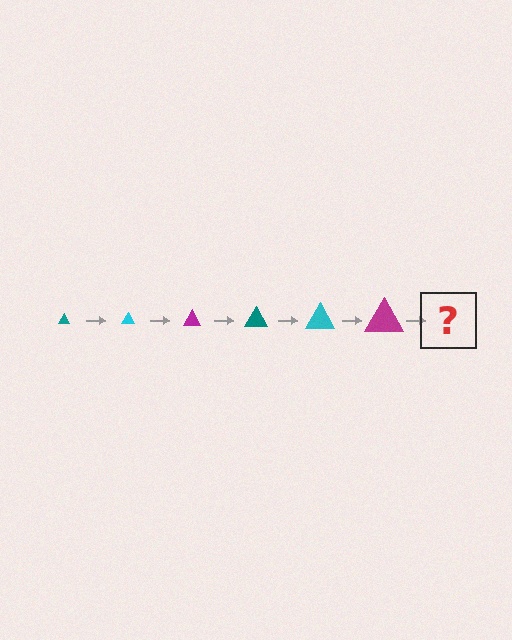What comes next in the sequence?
The next element should be a teal triangle, larger than the previous one.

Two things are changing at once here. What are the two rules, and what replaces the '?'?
The two rules are that the triangle grows larger each step and the color cycles through teal, cyan, and magenta. The '?' should be a teal triangle, larger than the previous one.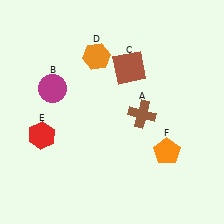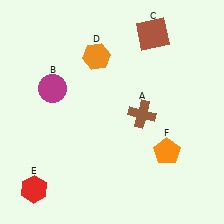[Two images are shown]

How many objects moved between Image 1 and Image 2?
2 objects moved between the two images.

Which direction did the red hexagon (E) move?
The red hexagon (E) moved down.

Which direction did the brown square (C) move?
The brown square (C) moved up.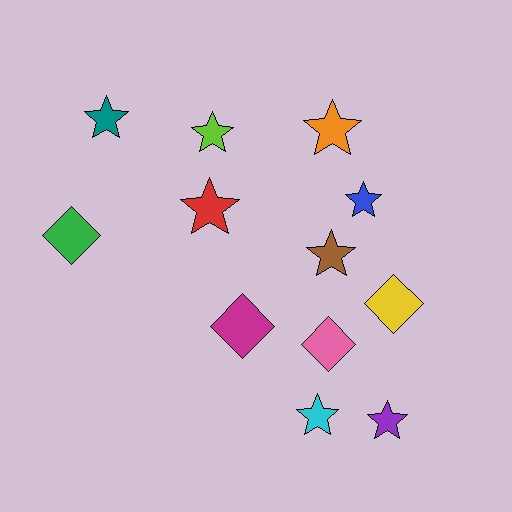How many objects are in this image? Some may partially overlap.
There are 12 objects.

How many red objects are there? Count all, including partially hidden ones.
There is 1 red object.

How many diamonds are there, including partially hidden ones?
There are 4 diamonds.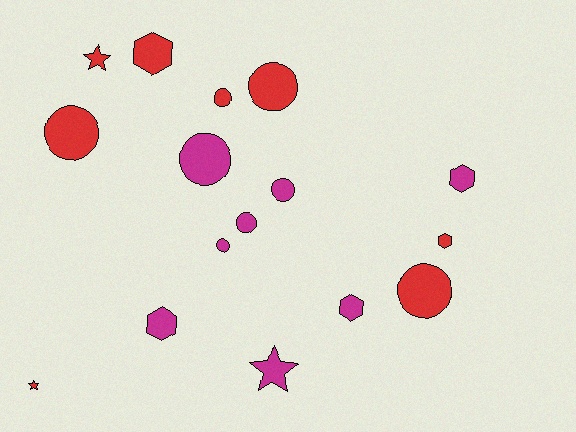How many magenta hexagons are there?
There are 3 magenta hexagons.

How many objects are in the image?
There are 16 objects.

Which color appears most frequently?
Red, with 8 objects.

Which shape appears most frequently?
Circle, with 8 objects.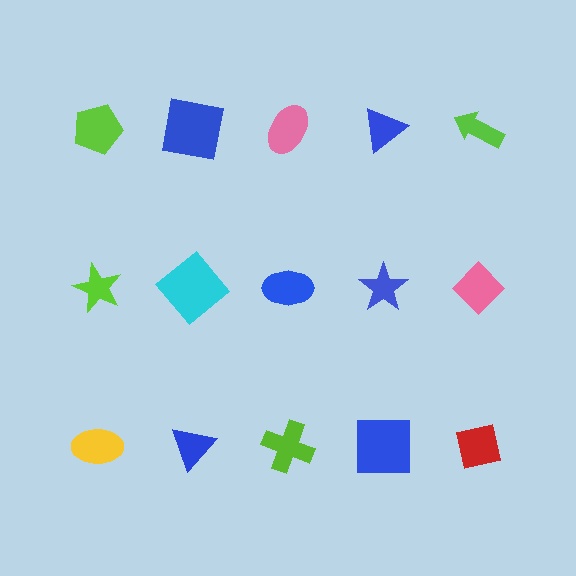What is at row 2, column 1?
A lime star.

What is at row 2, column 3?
A blue ellipse.